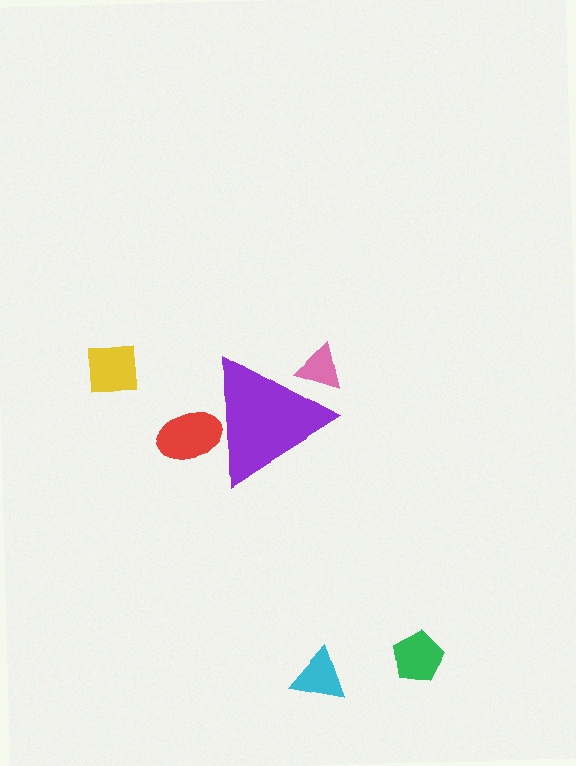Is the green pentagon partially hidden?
No, the green pentagon is fully visible.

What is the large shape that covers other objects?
A purple triangle.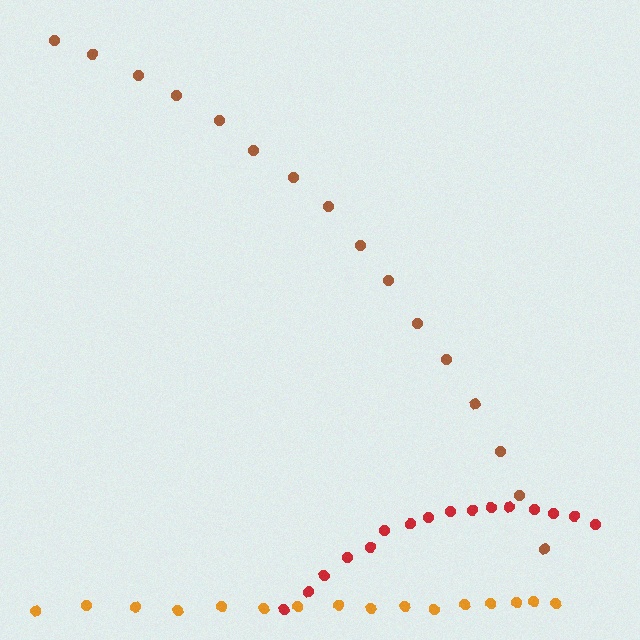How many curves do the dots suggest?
There are 3 distinct paths.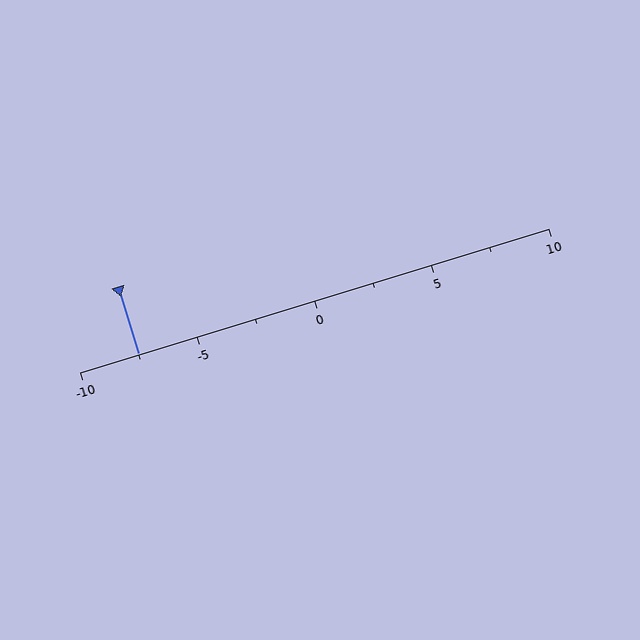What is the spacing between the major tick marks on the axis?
The major ticks are spaced 5 apart.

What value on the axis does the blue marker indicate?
The marker indicates approximately -7.5.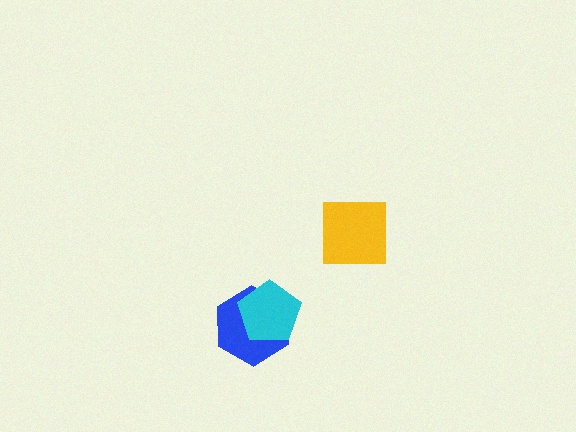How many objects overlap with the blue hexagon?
1 object overlaps with the blue hexagon.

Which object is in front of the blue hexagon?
The cyan pentagon is in front of the blue hexagon.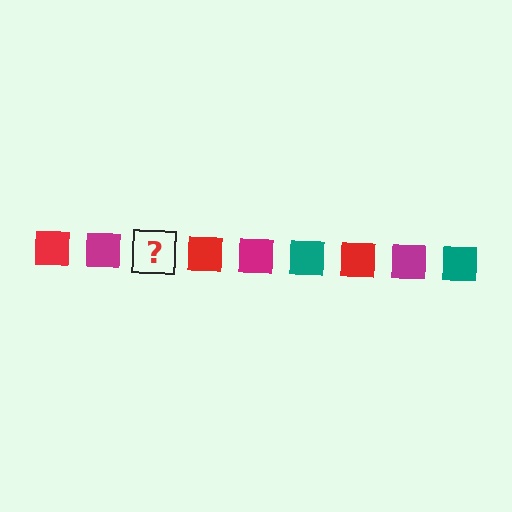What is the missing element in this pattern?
The missing element is a teal square.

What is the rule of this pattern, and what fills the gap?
The rule is that the pattern cycles through red, magenta, teal squares. The gap should be filled with a teal square.